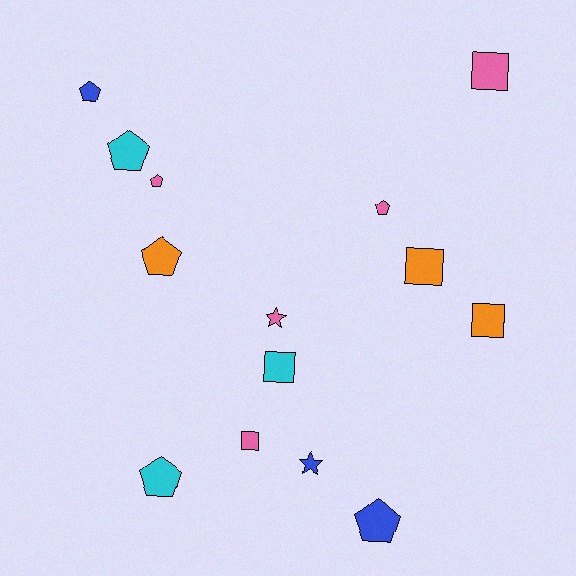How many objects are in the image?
There are 14 objects.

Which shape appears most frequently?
Pentagon, with 7 objects.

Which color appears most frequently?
Pink, with 5 objects.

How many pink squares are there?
There are 2 pink squares.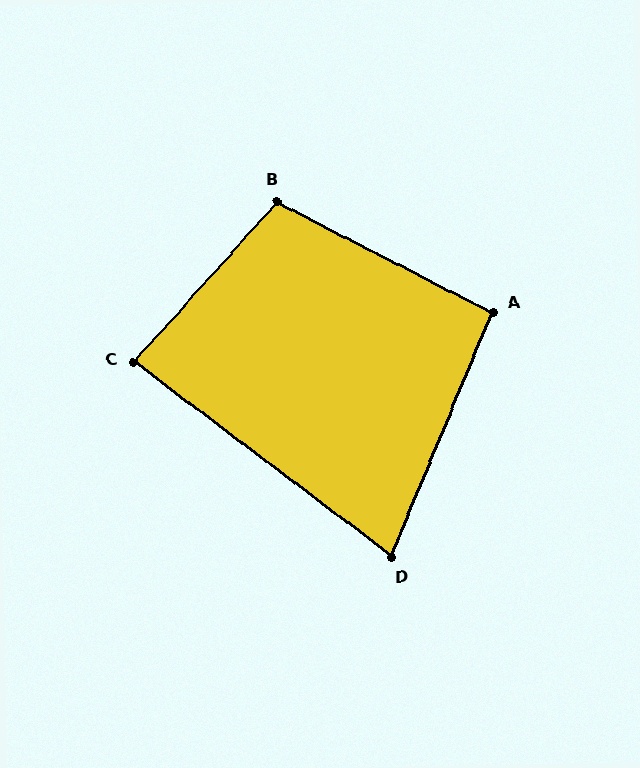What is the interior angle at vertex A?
Approximately 95 degrees (approximately right).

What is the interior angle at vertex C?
Approximately 85 degrees (approximately right).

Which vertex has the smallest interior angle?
D, at approximately 75 degrees.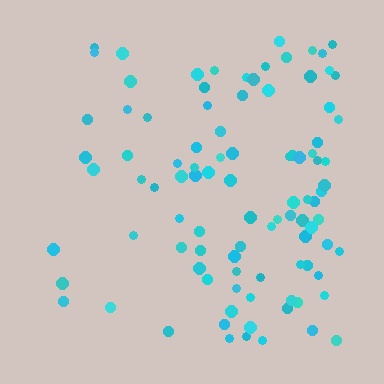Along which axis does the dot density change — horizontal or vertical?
Horizontal.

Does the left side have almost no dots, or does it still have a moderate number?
Still a moderate number, just noticeably fewer than the right.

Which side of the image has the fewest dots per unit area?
The left.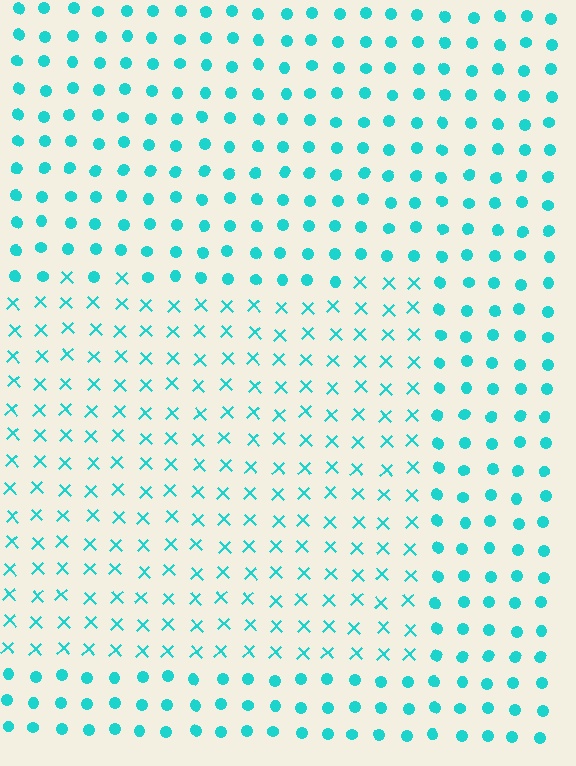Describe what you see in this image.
The image is filled with small cyan elements arranged in a uniform grid. A rectangle-shaped region contains X marks, while the surrounding area contains circles. The boundary is defined purely by the change in element shape.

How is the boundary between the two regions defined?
The boundary is defined by a change in element shape: X marks inside vs. circles outside. All elements share the same color and spacing.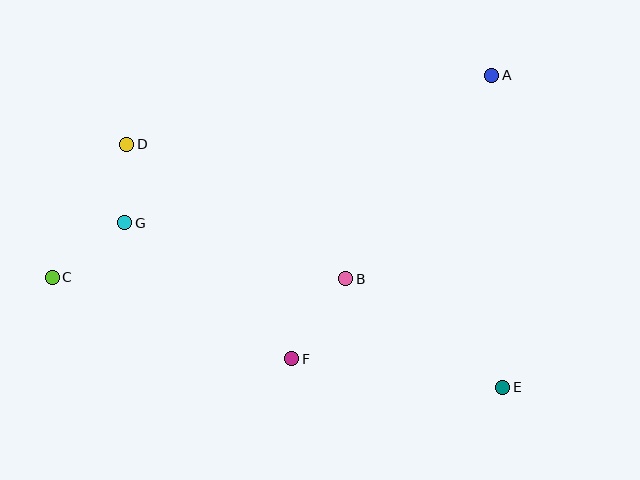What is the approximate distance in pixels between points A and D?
The distance between A and D is approximately 371 pixels.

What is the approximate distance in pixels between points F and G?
The distance between F and G is approximately 216 pixels.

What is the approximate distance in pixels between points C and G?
The distance between C and G is approximately 91 pixels.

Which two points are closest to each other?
Points D and G are closest to each other.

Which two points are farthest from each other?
Points A and C are farthest from each other.